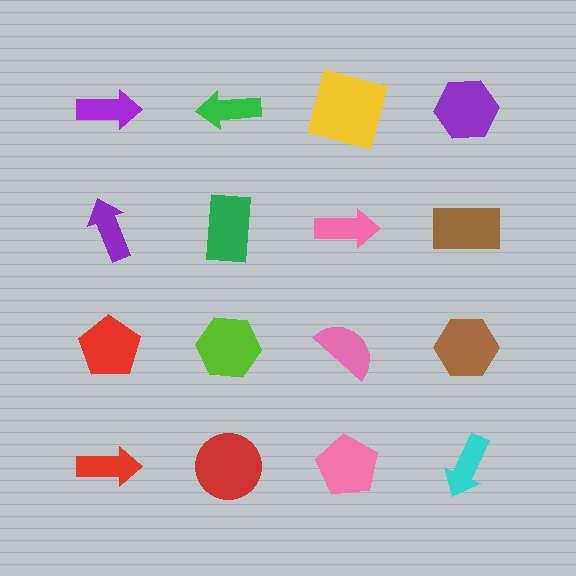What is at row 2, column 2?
A green rectangle.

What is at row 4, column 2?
A red circle.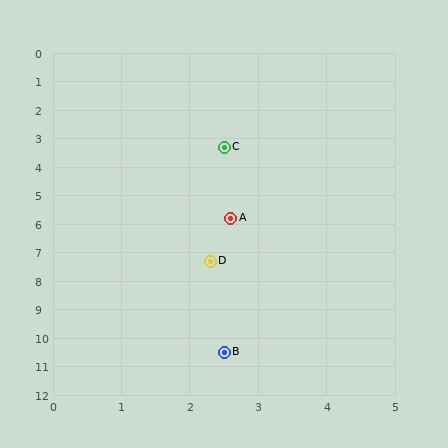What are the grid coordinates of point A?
Point A is at approximately (2.6, 5.8).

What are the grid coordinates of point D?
Point D is at approximately (2.3, 7.3).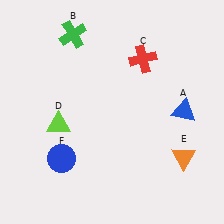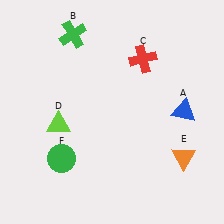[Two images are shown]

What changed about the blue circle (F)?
In Image 1, F is blue. In Image 2, it changed to green.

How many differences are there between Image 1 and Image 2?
There is 1 difference between the two images.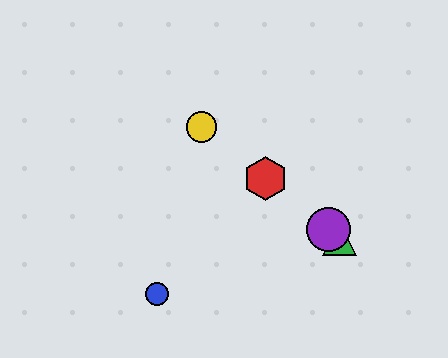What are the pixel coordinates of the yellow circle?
The yellow circle is at (202, 127).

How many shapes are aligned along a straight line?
4 shapes (the red hexagon, the green triangle, the yellow circle, the purple circle) are aligned along a straight line.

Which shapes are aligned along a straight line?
The red hexagon, the green triangle, the yellow circle, the purple circle are aligned along a straight line.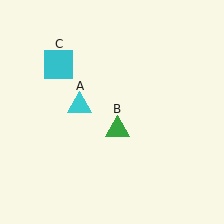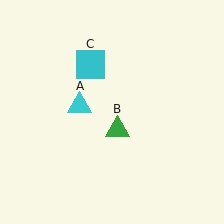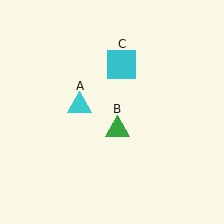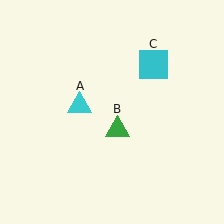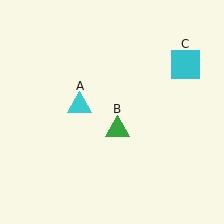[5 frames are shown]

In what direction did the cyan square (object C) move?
The cyan square (object C) moved right.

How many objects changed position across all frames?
1 object changed position: cyan square (object C).